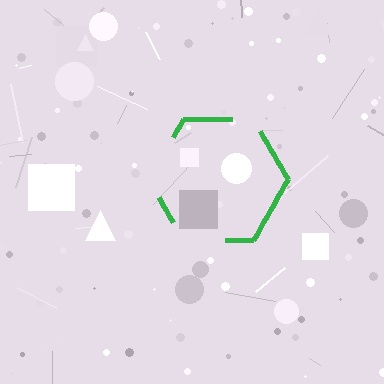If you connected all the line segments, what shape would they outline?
They would outline a hexagon.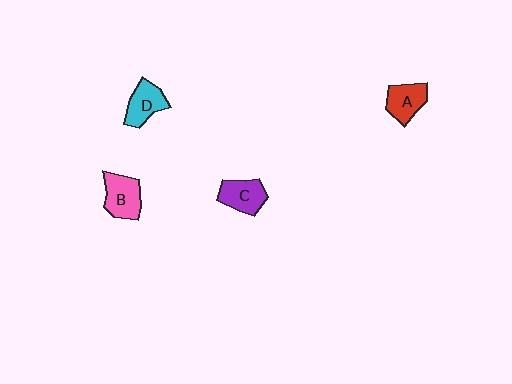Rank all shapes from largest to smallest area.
From largest to smallest: B (pink), C (purple), D (cyan), A (red).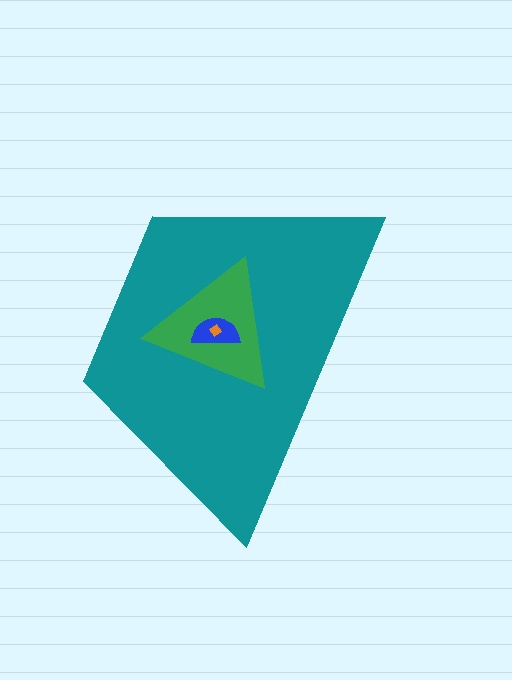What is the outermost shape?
The teal trapezoid.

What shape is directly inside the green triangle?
The blue semicircle.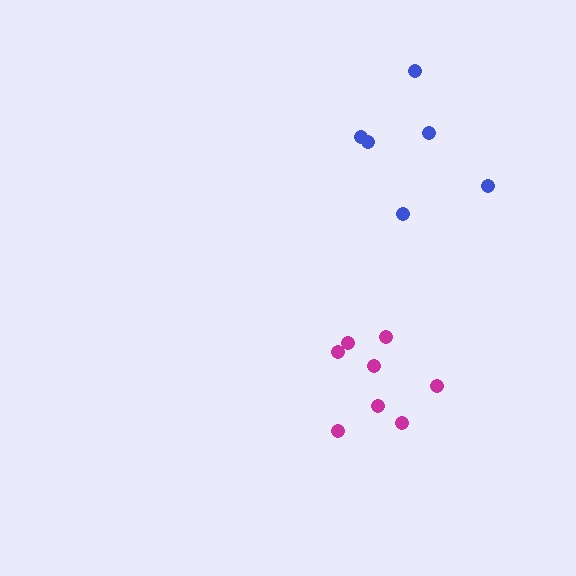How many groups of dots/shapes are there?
There are 2 groups.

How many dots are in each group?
Group 1: 8 dots, Group 2: 6 dots (14 total).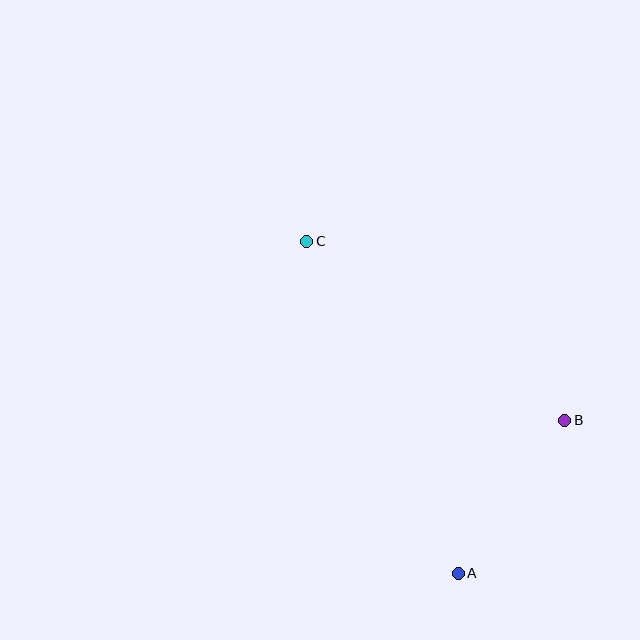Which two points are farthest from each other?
Points A and C are farthest from each other.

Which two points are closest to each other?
Points A and B are closest to each other.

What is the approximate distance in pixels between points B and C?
The distance between B and C is approximately 314 pixels.